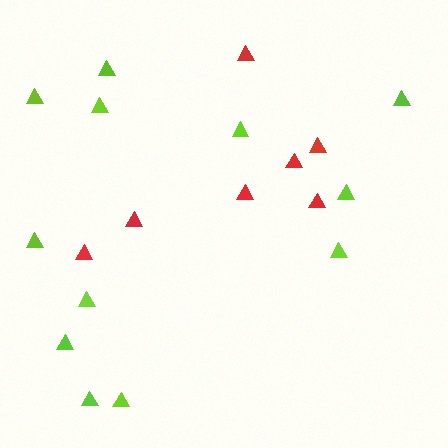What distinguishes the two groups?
There are 2 groups: one group of red triangles (7) and one group of lime triangles (12).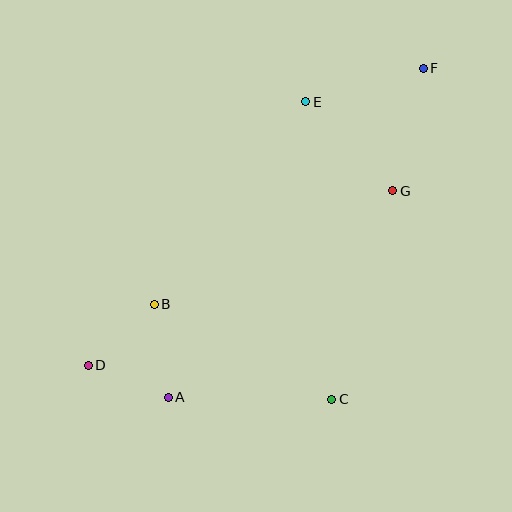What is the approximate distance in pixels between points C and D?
The distance between C and D is approximately 246 pixels.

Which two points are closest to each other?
Points A and D are closest to each other.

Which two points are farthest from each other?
Points D and F are farthest from each other.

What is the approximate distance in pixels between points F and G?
The distance between F and G is approximately 127 pixels.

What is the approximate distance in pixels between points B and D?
The distance between B and D is approximately 90 pixels.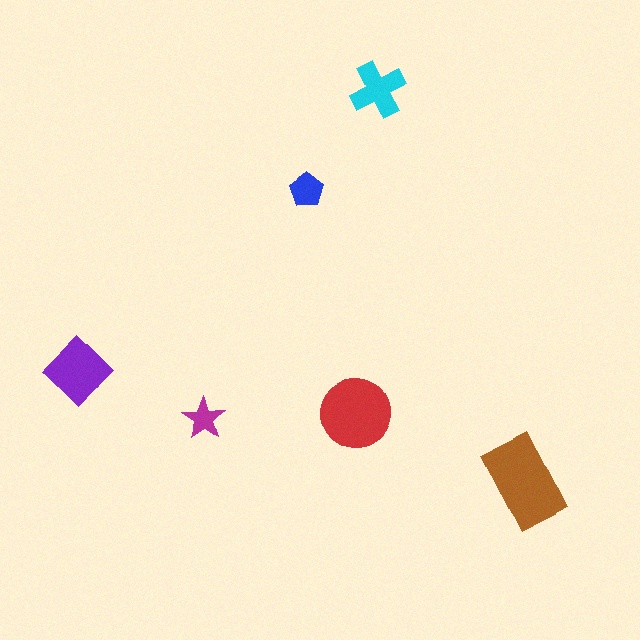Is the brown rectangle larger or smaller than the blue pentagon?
Larger.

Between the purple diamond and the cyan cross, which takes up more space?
The purple diamond.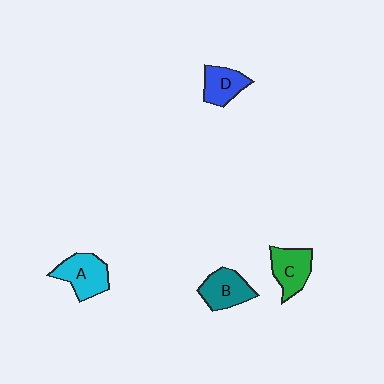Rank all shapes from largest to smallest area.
From largest to smallest: A (cyan), B (teal), C (green), D (blue).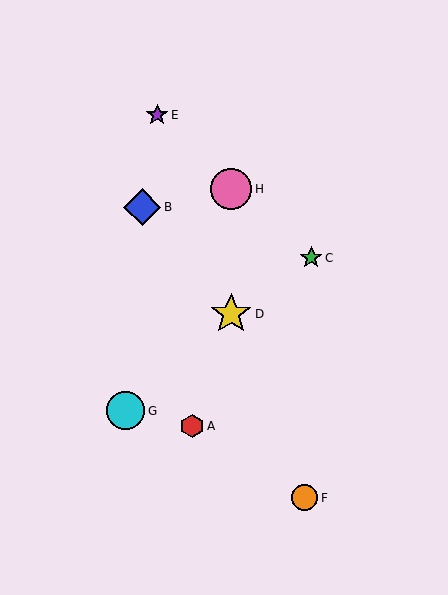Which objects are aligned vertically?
Objects D, H are aligned vertically.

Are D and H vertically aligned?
Yes, both are at x≈231.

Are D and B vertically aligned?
No, D is at x≈231 and B is at x≈142.